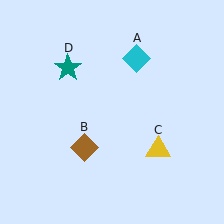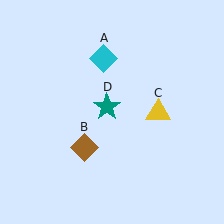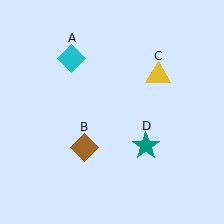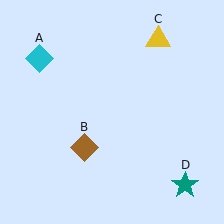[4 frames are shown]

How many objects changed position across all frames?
3 objects changed position: cyan diamond (object A), yellow triangle (object C), teal star (object D).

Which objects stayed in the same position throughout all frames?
Brown diamond (object B) remained stationary.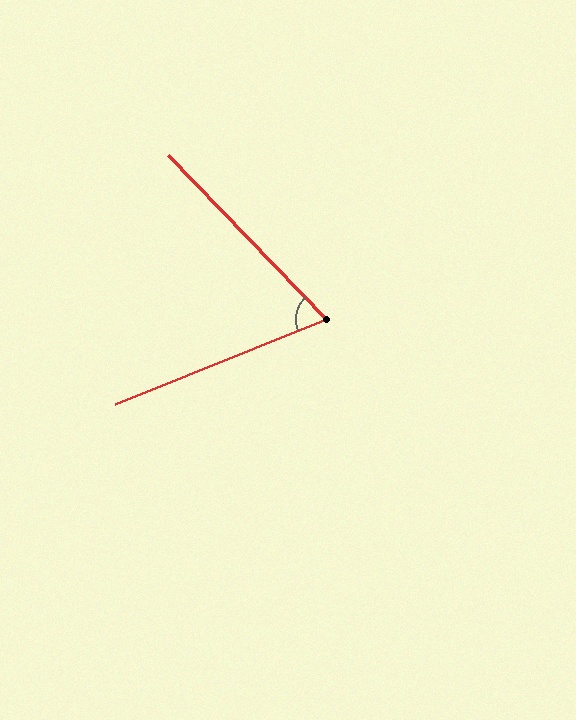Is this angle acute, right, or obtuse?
It is acute.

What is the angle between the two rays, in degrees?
Approximately 68 degrees.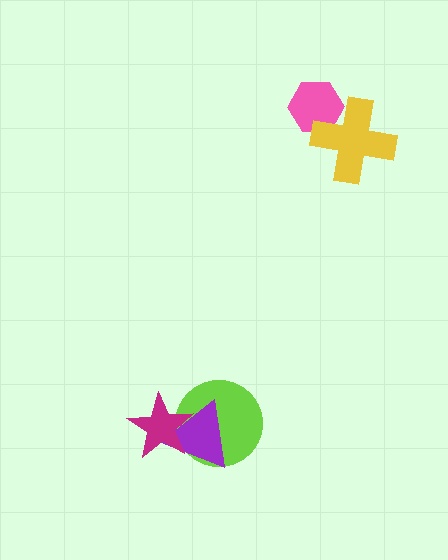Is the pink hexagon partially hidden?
Yes, it is partially covered by another shape.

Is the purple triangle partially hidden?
Yes, it is partially covered by another shape.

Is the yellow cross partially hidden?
No, no other shape covers it.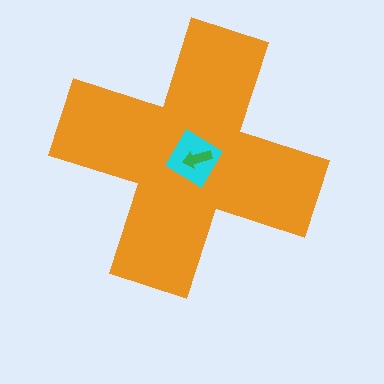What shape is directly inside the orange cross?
The cyan diamond.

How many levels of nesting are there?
3.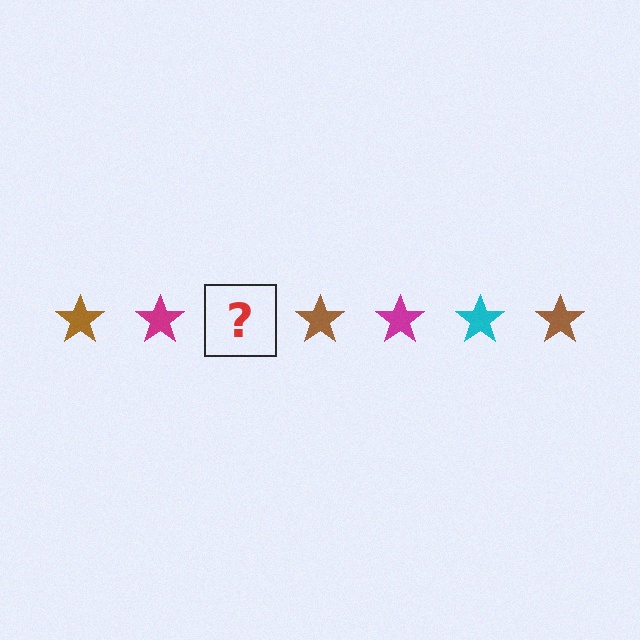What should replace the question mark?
The question mark should be replaced with a cyan star.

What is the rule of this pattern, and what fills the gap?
The rule is that the pattern cycles through brown, magenta, cyan stars. The gap should be filled with a cyan star.